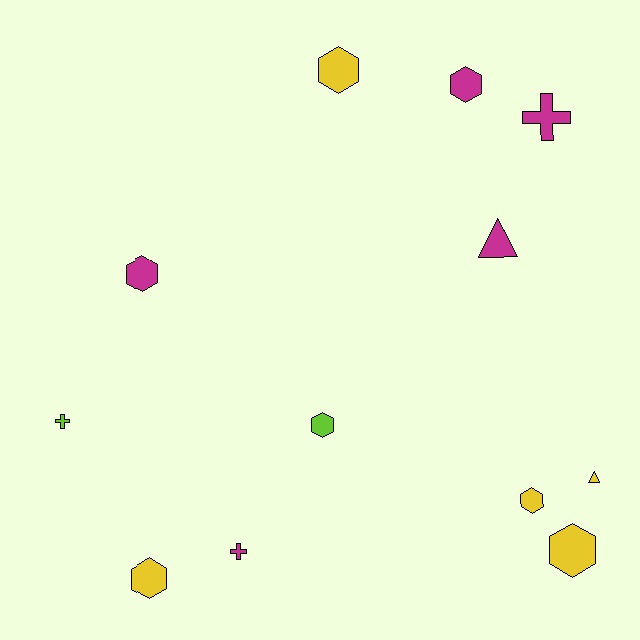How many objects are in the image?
There are 12 objects.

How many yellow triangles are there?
There is 1 yellow triangle.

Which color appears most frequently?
Magenta, with 5 objects.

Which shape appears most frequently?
Hexagon, with 7 objects.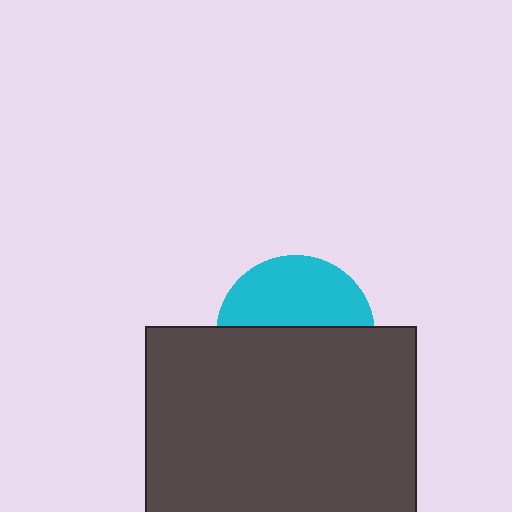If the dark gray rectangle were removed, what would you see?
You would see the complete cyan circle.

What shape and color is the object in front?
The object in front is a dark gray rectangle.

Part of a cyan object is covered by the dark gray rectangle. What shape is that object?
It is a circle.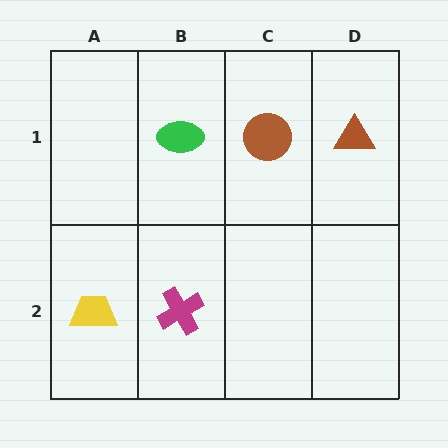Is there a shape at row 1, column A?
No, that cell is empty.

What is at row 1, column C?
A brown circle.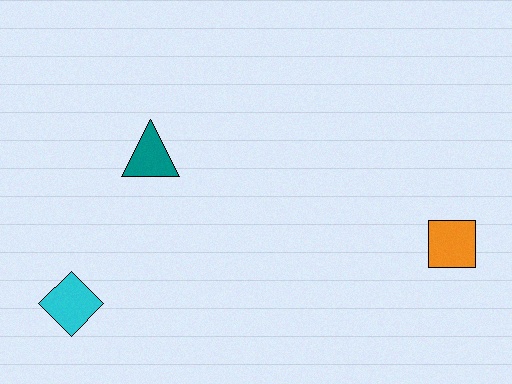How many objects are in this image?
There are 3 objects.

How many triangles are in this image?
There is 1 triangle.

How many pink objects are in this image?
There are no pink objects.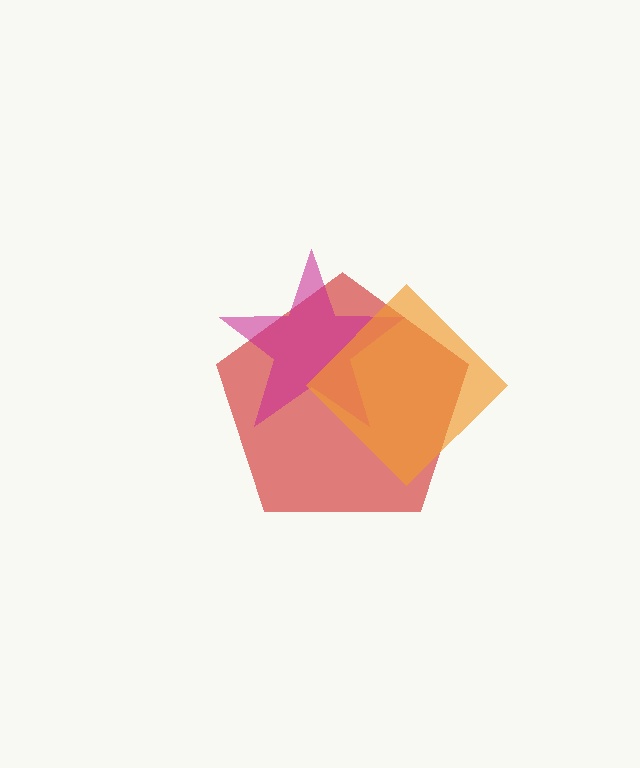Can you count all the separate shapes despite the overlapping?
Yes, there are 3 separate shapes.